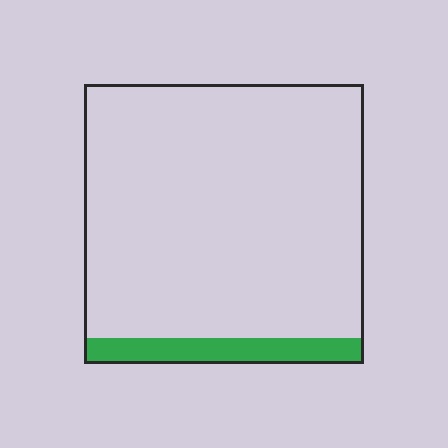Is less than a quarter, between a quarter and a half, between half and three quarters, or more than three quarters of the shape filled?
Less than a quarter.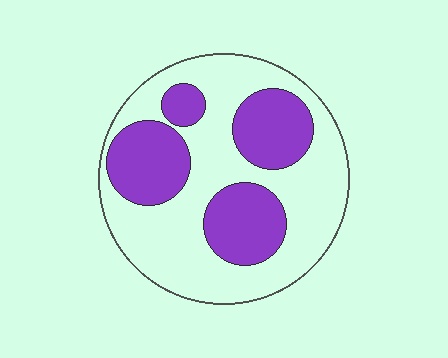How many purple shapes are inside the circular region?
4.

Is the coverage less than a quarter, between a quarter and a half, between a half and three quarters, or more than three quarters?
Between a quarter and a half.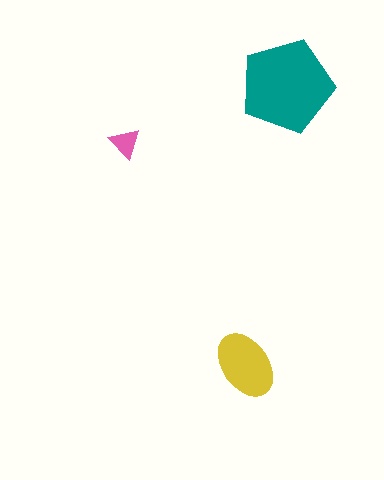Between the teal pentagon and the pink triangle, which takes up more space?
The teal pentagon.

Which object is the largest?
The teal pentagon.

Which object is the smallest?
The pink triangle.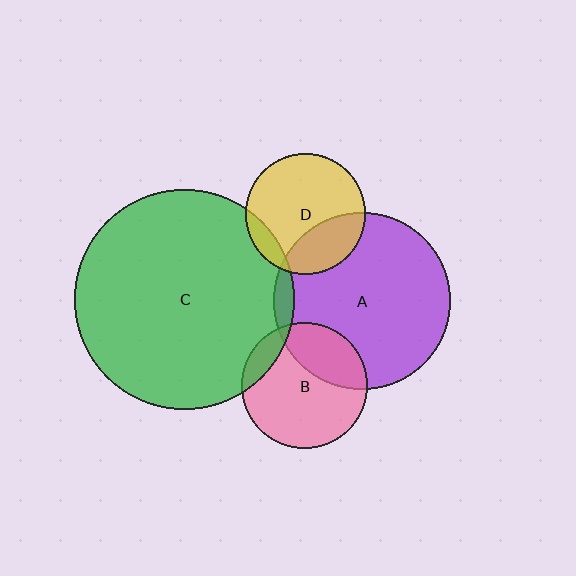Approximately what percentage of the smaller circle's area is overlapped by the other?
Approximately 10%.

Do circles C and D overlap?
Yes.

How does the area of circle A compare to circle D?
Approximately 2.1 times.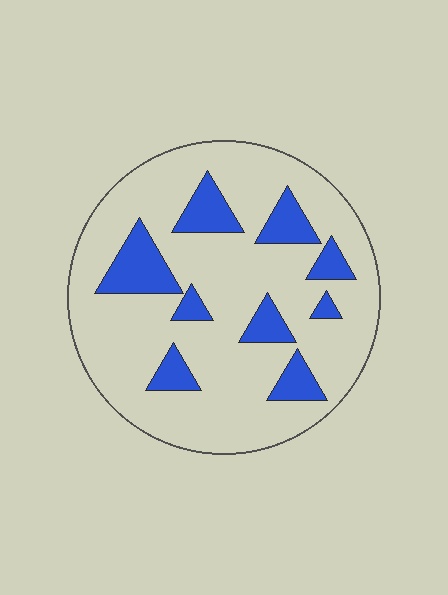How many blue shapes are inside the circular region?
9.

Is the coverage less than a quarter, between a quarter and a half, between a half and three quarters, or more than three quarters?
Less than a quarter.